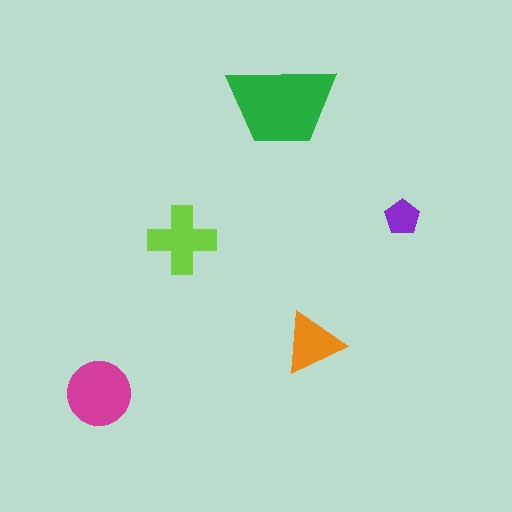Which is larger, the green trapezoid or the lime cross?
The green trapezoid.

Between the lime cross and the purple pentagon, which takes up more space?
The lime cross.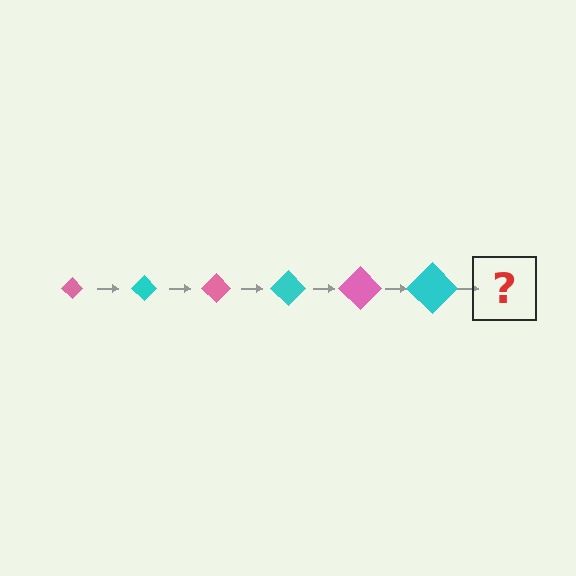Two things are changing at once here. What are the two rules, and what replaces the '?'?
The two rules are that the diamond grows larger each step and the color cycles through pink and cyan. The '?' should be a pink diamond, larger than the previous one.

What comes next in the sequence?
The next element should be a pink diamond, larger than the previous one.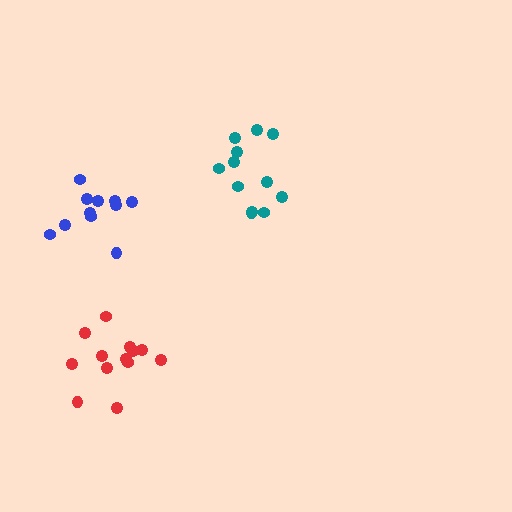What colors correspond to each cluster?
The clusters are colored: blue, teal, red.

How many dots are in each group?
Group 1: 11 dots, Group 2: 12 dots, Group 3: 13 dots (36 total).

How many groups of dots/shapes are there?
There are 3 groups.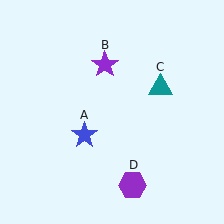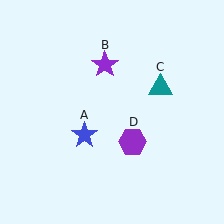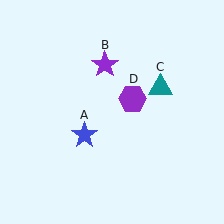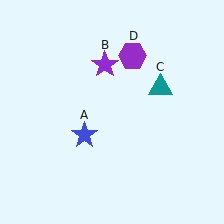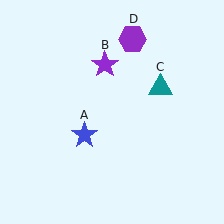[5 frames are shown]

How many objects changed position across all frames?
1 object changed position: purple hexagon (object D).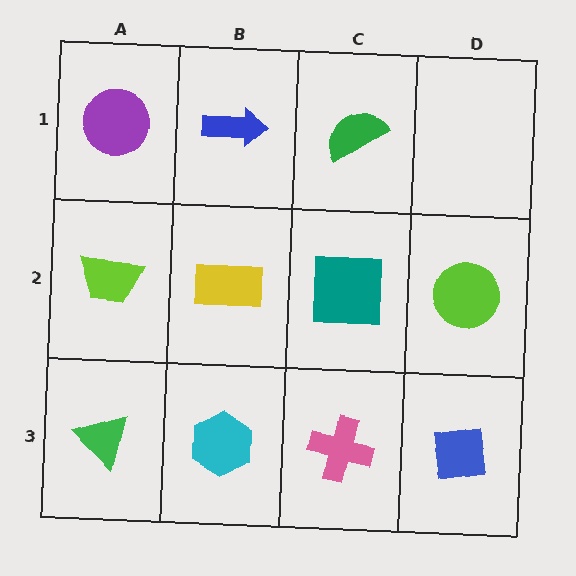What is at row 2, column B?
A yellow rectangle.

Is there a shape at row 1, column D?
No, that cell is empty.